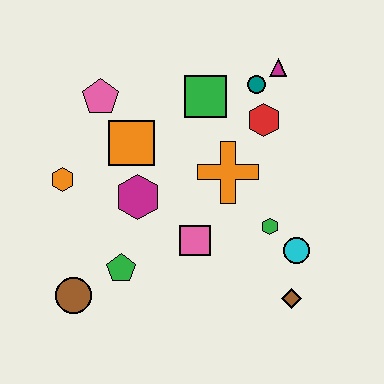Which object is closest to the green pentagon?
The brown circle is closest to the green pentagon.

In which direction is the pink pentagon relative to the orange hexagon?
The pink pentagon is above the orange hexagon.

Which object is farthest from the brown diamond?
The pink pentagon is farthest from the brown diamond.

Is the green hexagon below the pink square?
No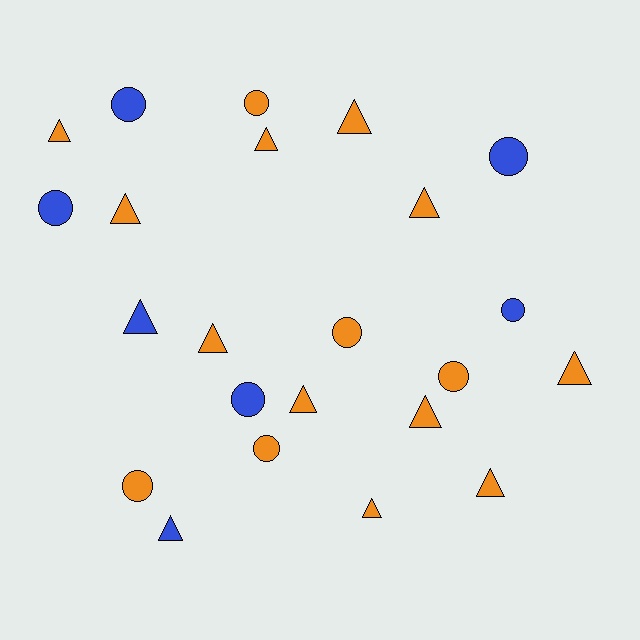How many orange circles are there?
There are 5 orange circles.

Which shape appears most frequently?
Triangle, with 13 objects.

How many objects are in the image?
There are 23 objects.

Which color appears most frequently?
Orange, with 16 objects.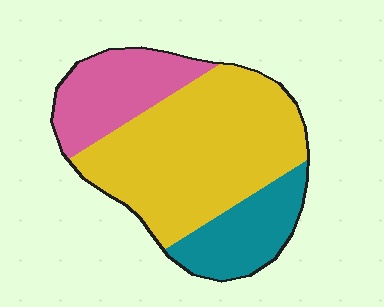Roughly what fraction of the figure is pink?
Pink covers roughly 20% of the figure.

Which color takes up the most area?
Yellow, at roughly 60%.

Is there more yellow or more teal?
Yellow.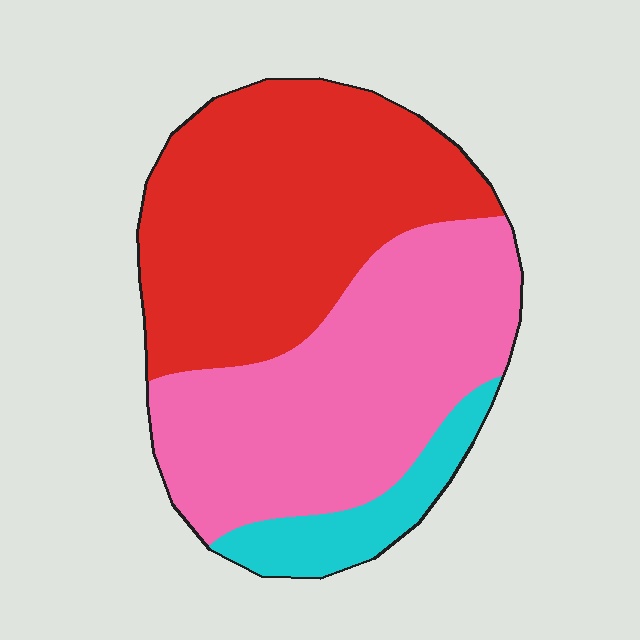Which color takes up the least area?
Cyan, at roughly 10%.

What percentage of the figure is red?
Red covers 45% of the figure.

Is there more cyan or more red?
Red.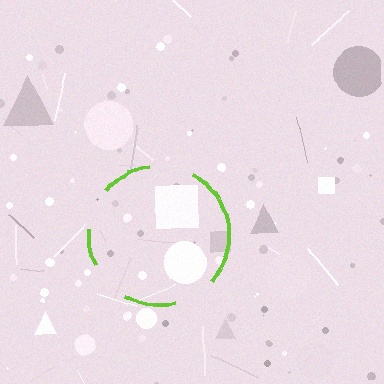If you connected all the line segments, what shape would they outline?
They would outline a circle.